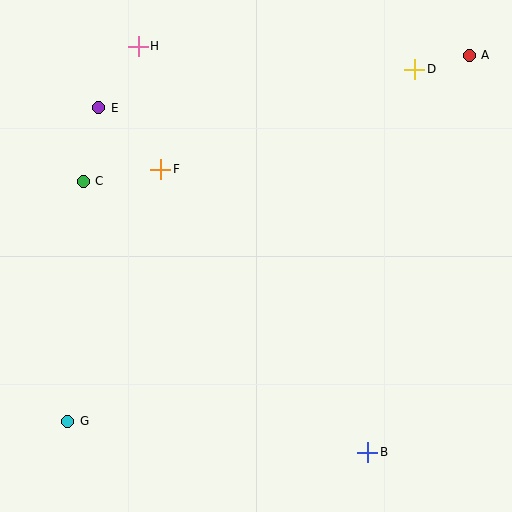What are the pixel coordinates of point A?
Point A is at (469, 55).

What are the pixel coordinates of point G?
Point G is at (68, 421).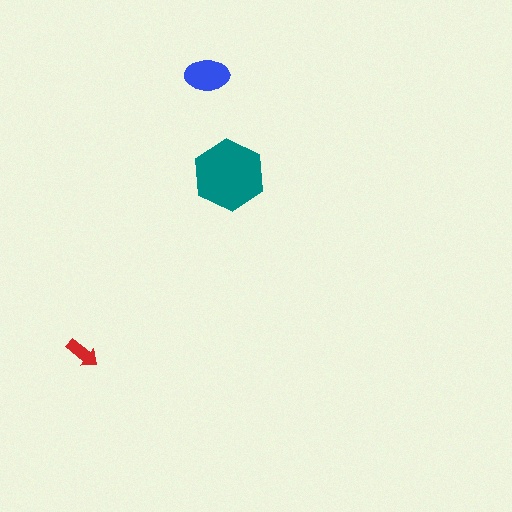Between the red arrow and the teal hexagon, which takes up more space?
The teal hexagon.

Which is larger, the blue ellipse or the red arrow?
The blue ellipse.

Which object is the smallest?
The red arrow.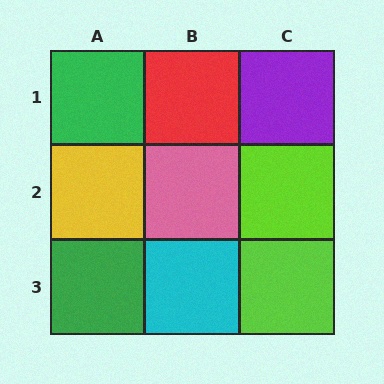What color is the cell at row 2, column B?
Pink.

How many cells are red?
1 cell is red.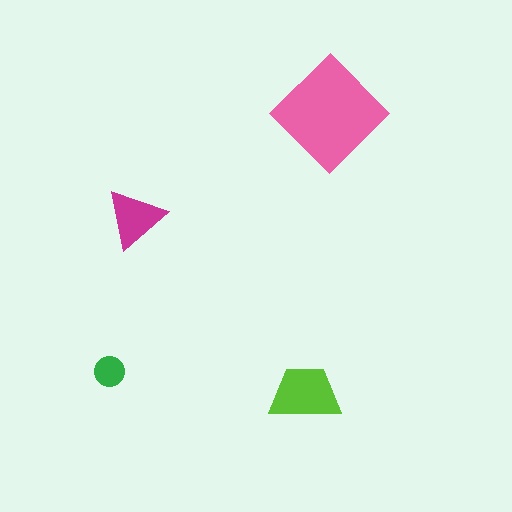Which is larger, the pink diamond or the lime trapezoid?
The pink diamond.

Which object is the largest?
The pink diamond.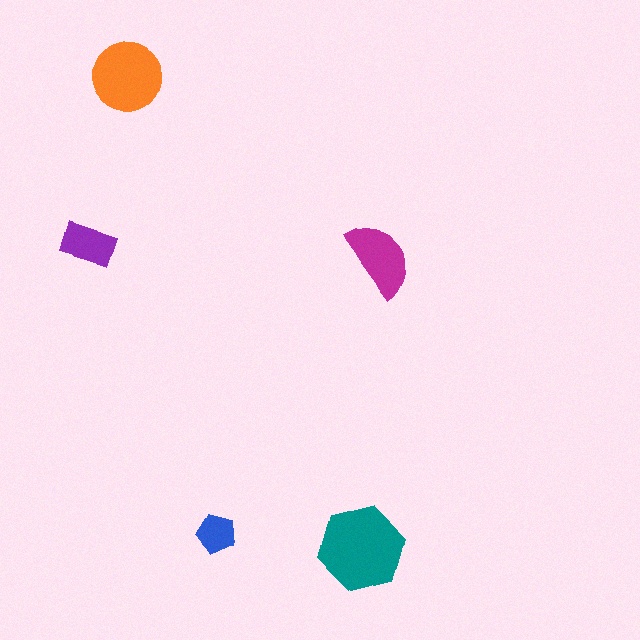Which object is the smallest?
The blue pentagon.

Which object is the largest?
The teal hexagon.